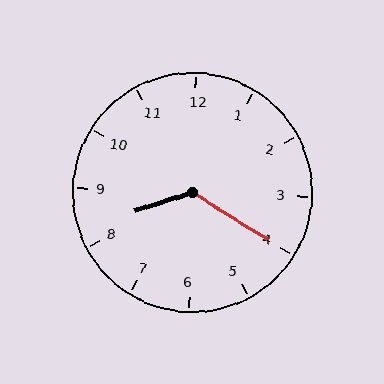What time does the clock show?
8:20.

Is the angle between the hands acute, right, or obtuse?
It is obtuse.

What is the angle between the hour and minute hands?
Approximately 130 degrees.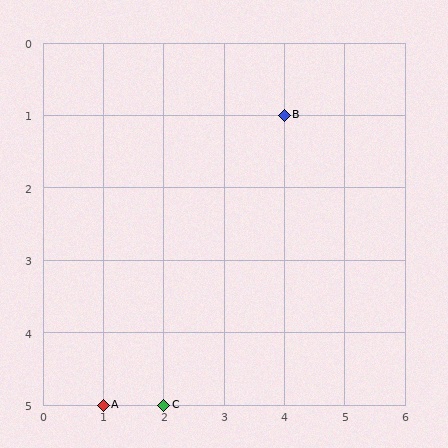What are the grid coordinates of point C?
Point C is at grid coordinates (2, 5).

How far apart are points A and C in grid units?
Points A and C are 1 column apart.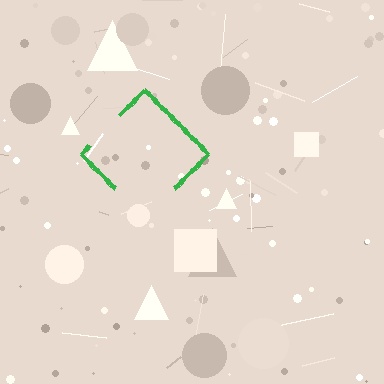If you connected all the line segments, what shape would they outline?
They would outline a diamond.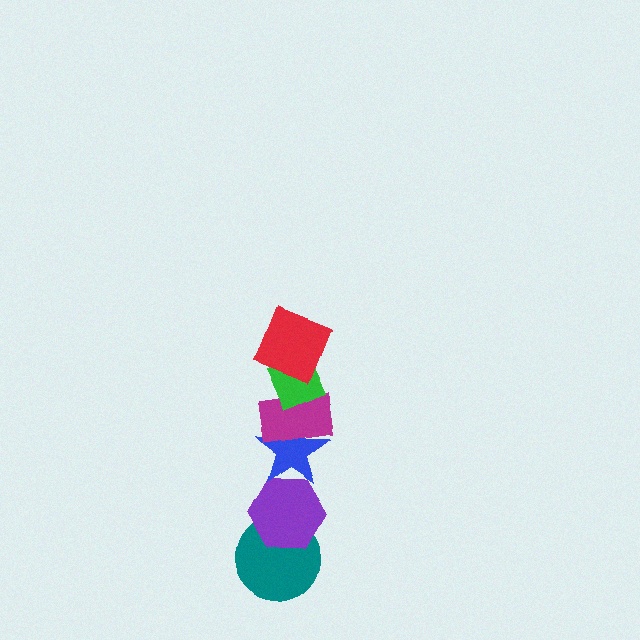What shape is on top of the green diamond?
The red square is on top of the green diamond.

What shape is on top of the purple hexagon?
The blue star is on top of the purple hexagon.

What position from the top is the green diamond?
The green diamond is 2nd from the top.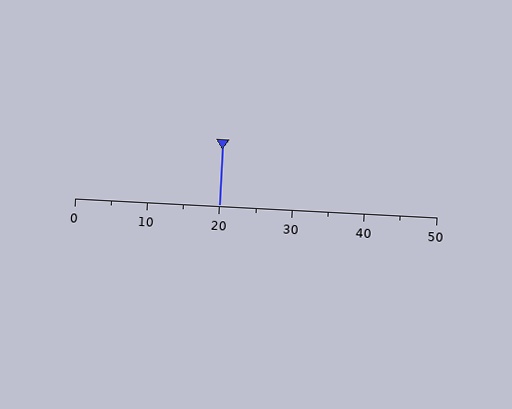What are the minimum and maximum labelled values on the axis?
The axis runs from 0 to 50.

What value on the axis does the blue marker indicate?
The marker indicates approximately 20.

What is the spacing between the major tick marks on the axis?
The major ticks are spaced 10 apart.